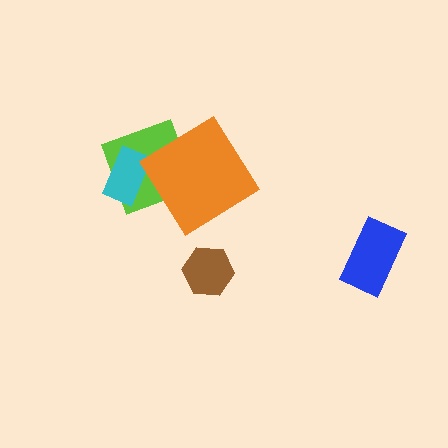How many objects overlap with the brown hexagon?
0 objects overlap with the brown hexagon.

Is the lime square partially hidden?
Yes, it is partially covered by another shape.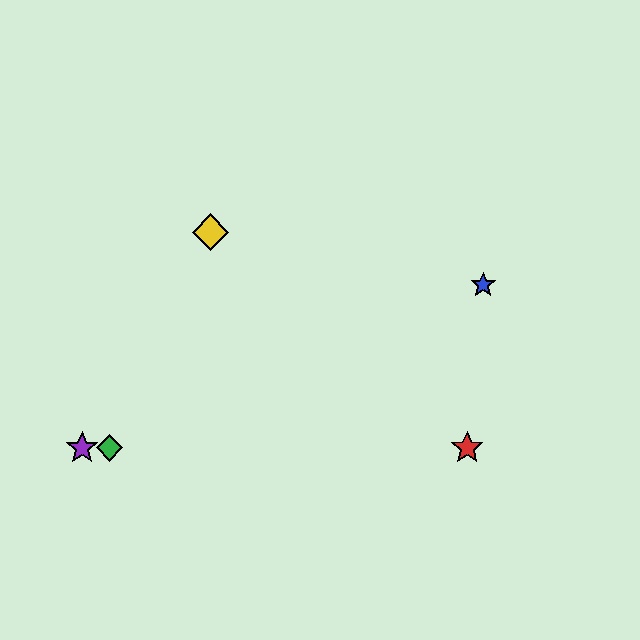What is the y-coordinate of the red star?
The red star is at y≈448.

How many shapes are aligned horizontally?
3 shapes (the red star, the green diamond, the purple star) are aligned horizontally.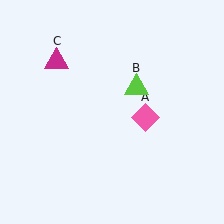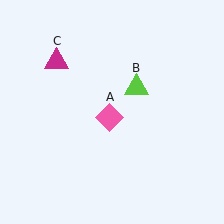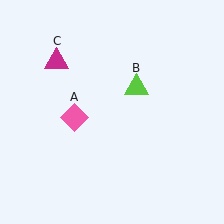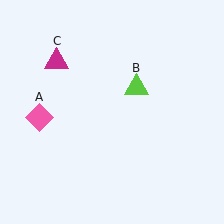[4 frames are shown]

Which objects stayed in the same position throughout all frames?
Lime triangle (object B) and magenta triangle (object C) remained stationary.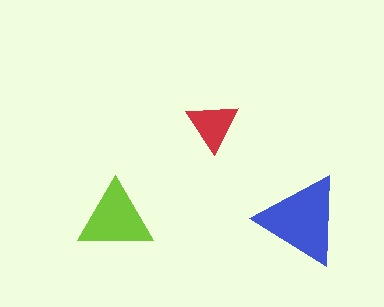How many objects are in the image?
There are 3 objects in the image.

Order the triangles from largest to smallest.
the blue one, the lime one, the red one.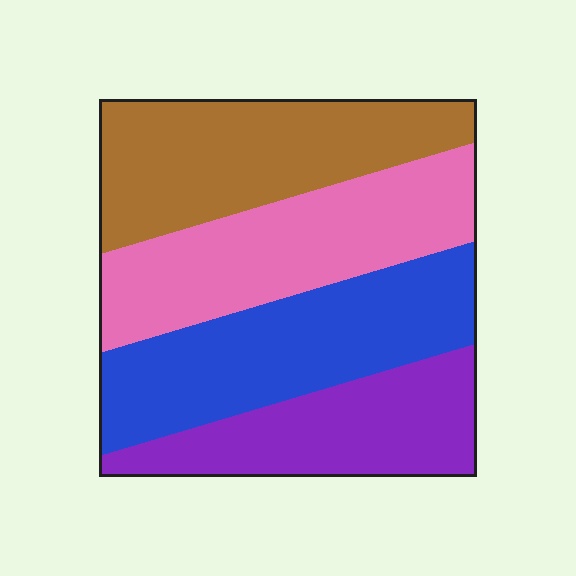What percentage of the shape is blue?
Blue covers about 25% of the shape.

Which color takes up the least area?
Purple, at roughly 20%.